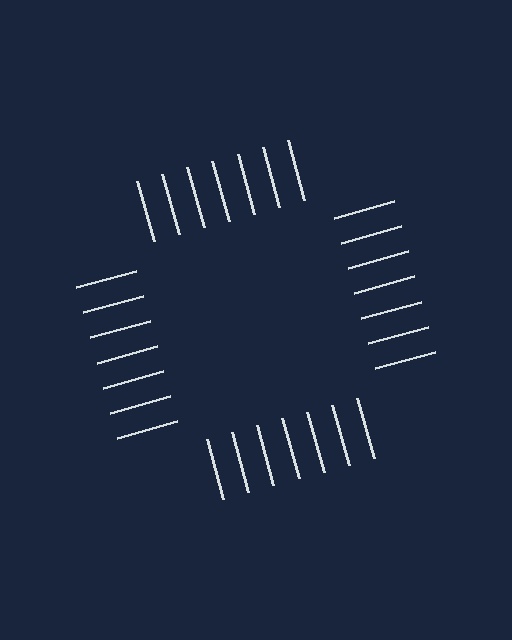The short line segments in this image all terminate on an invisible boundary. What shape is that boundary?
An illusory square — the line segments terminate on its edges but no continuous stroke is drawn.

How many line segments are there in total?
28 — 7 along each of the 4 edges.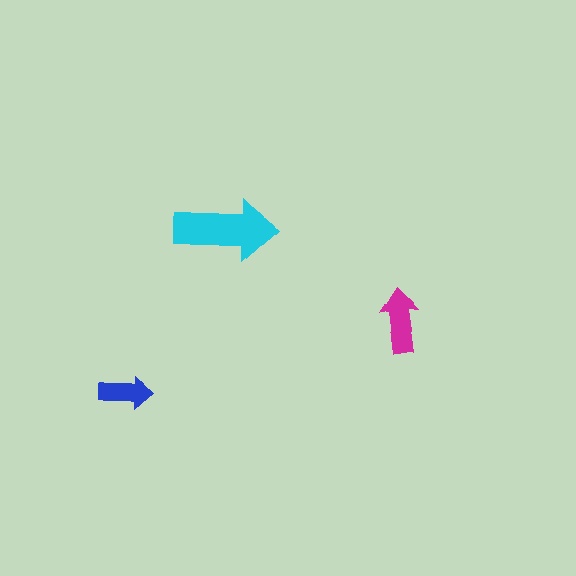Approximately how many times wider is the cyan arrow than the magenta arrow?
About 1.5 times wider.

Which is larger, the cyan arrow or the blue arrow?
The cyan one.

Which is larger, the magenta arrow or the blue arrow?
The magenta one.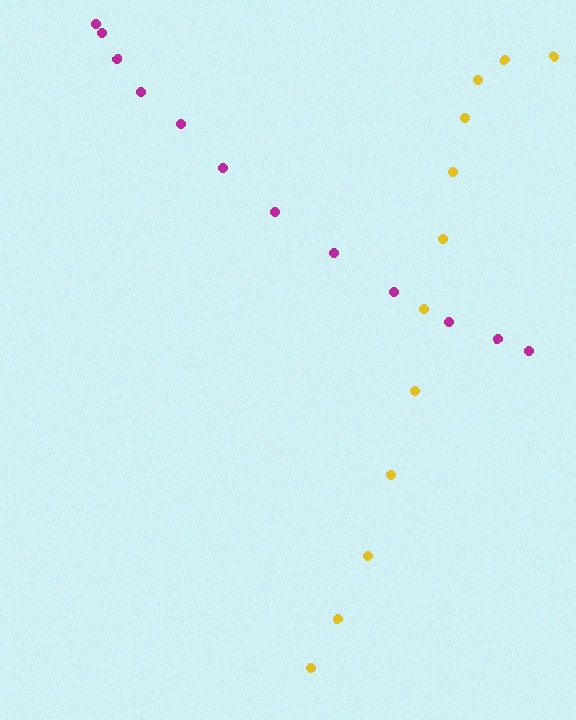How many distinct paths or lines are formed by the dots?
There are 2 distinct paths.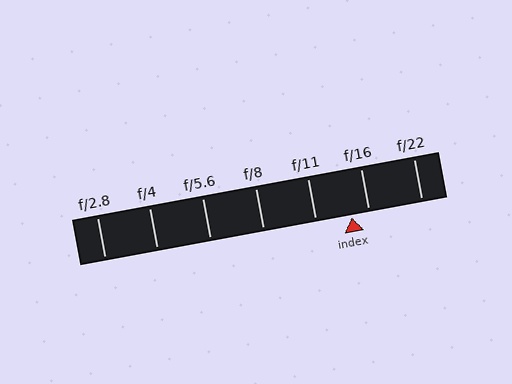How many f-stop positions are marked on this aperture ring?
There are 7 f-stop positions marked.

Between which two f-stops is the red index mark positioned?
The index mark is between f/11 and f/16.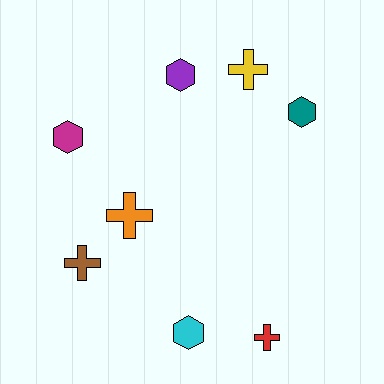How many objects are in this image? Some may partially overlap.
There are 8 objects.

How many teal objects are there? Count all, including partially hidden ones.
There is 1 teal object.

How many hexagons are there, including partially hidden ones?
There are 4 hexagons.